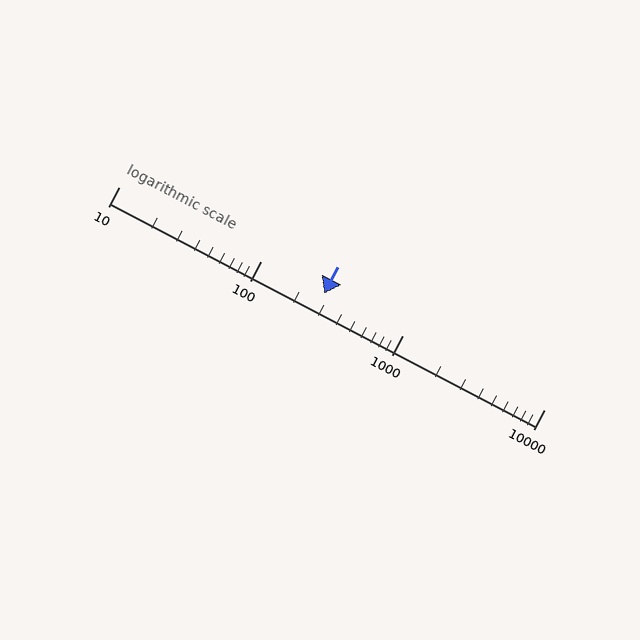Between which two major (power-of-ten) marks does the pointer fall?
The pointer is between 100 and 1000.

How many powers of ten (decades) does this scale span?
The scale spans 3 decades, from 10 to 10000.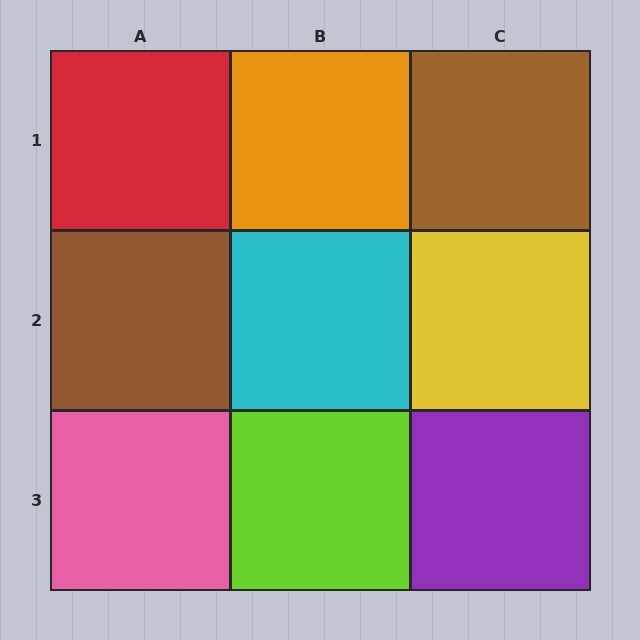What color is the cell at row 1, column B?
Orange.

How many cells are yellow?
1 cell is yellow.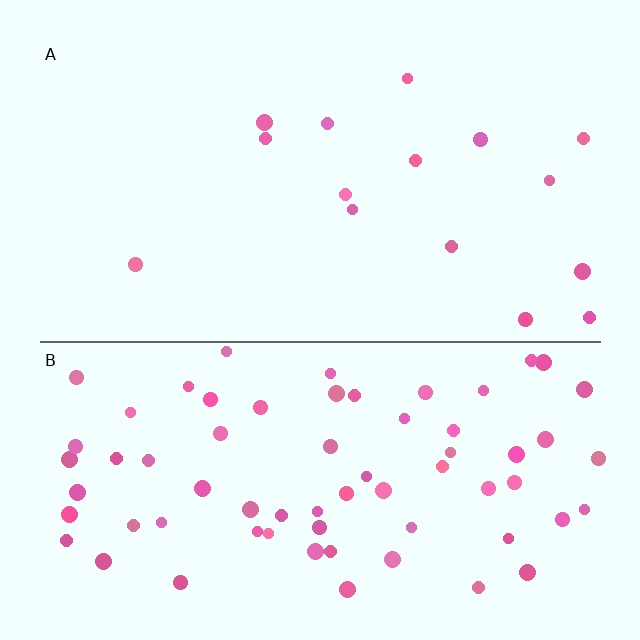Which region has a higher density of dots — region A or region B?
B (the bottom).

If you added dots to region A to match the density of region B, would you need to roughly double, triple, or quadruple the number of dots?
Approximately quadruple.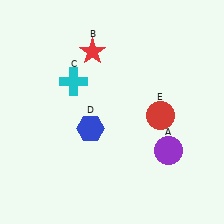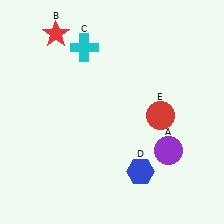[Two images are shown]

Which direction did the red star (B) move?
The red star (B) moved left.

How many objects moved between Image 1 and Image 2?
3 objects moved between the two images.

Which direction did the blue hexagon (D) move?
The blue hexagon (D) moved right.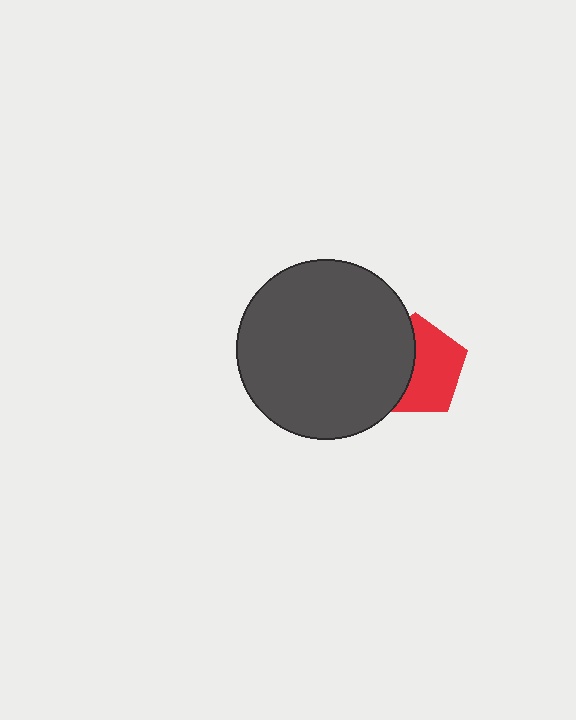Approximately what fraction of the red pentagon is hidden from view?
Roughly 43% of the red pentagon is hidden behind the dark gray circle.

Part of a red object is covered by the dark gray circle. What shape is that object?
It is a pentagon.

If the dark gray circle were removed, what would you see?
You would see the complete red pentagon.